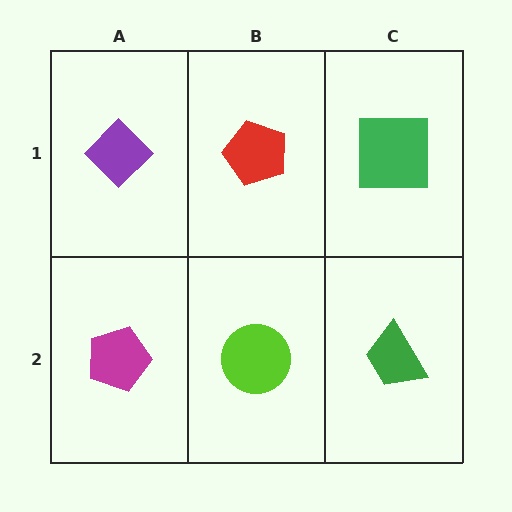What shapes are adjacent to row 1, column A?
A magenta pentagon (row 2, column A), a red pentagon (row 1, column B).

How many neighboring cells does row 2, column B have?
3.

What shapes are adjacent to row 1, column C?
A green trapezoid (row 2, column C), a red pentagon (row 1, column B).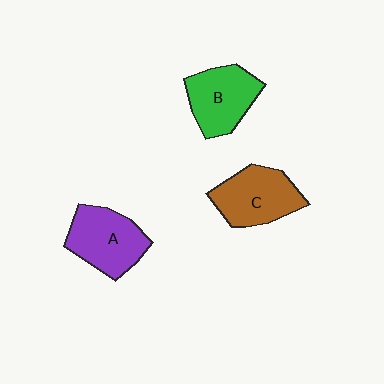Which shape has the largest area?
Shape A (purple).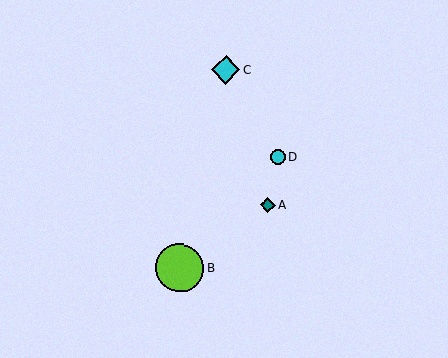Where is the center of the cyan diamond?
The center of the cyan diamond is at (226, 70).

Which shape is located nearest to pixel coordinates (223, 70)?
The cyan diamond (labeled C) at (226, 70) is nearest to that location.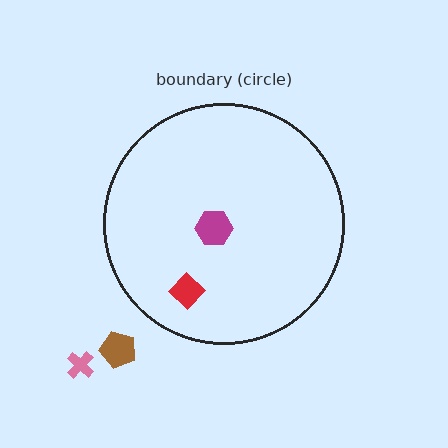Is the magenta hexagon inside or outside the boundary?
Inside.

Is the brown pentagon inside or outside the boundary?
Outside.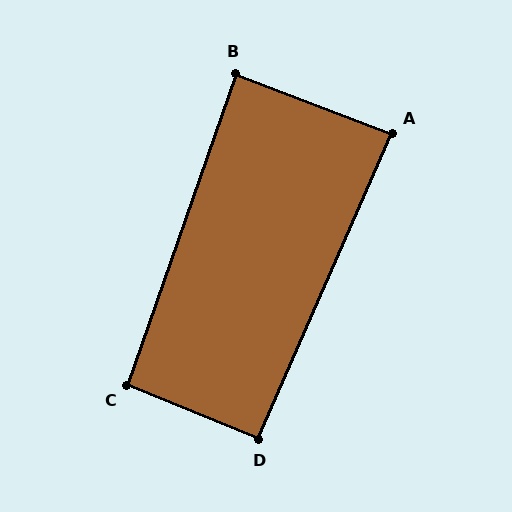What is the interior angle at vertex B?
Approximately 88 degrees (approximately right).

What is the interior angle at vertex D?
Approximately 92 degrees (approximately right).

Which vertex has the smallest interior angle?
A, at approximately 87 degrees.